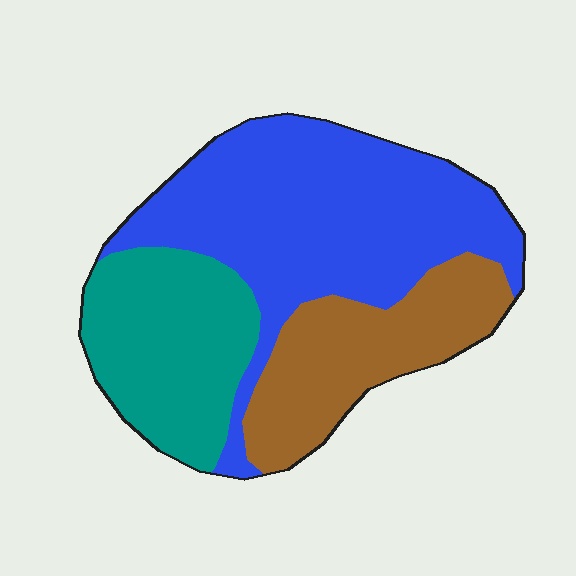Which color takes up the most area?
Blue, at roughly 50%.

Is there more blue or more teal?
Blue.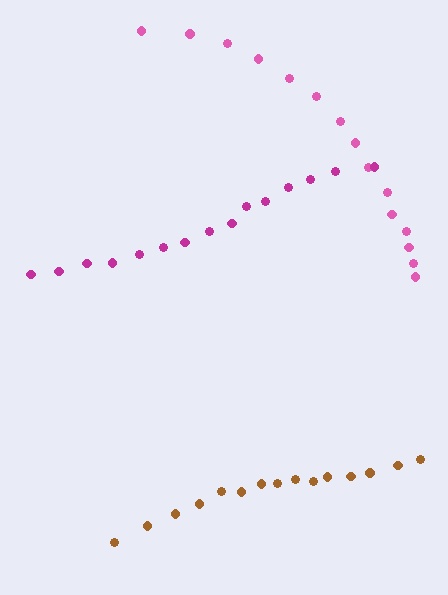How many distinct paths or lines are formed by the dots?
There are 3 distinct paths.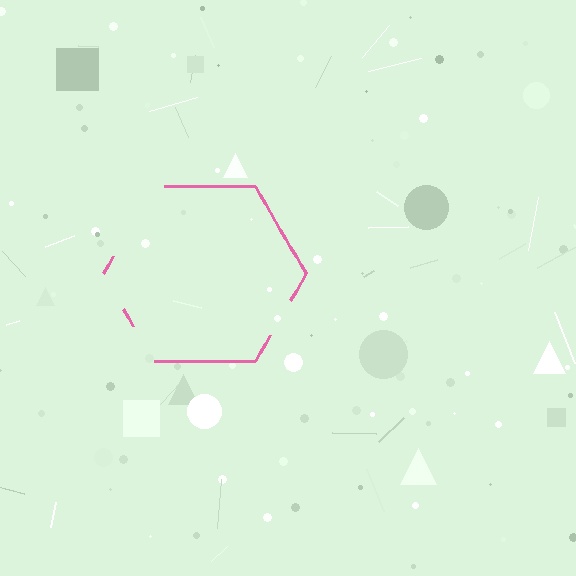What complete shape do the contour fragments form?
The contour fragments form a hexagon.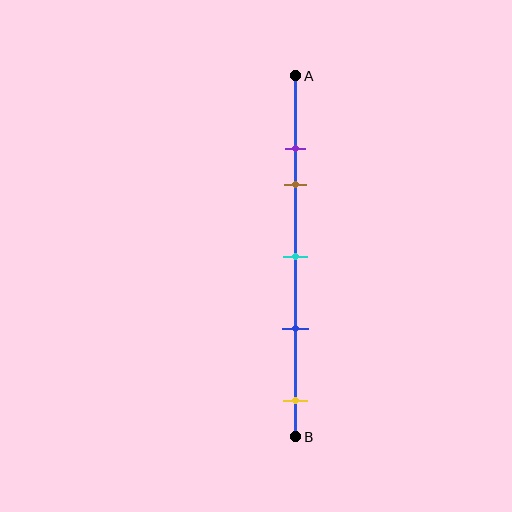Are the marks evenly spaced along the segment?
No, the marks are not evenly spaced.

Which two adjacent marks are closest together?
The purple and brown marks are the closest adjacent pair.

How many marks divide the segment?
There are 5 marks dividing the segment.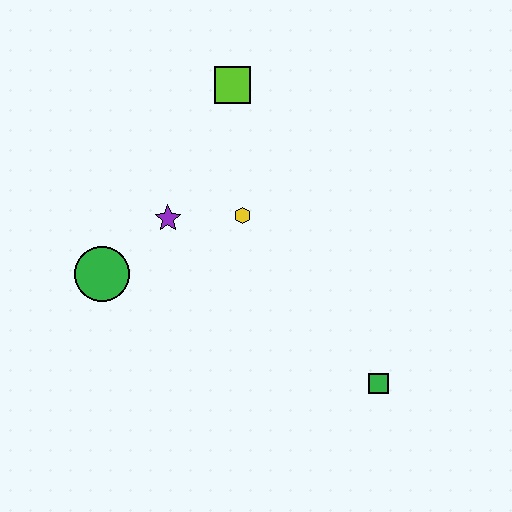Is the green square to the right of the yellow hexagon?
Yes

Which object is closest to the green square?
The yellow hexagon is closest to the green square.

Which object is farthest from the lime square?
The green square is farthest from the lime square.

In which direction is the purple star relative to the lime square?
The purple star is below the lime square.